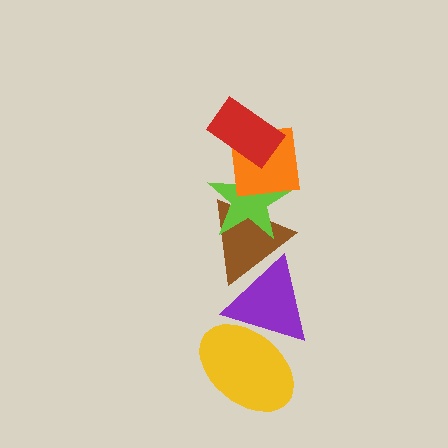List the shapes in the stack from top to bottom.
From top to bottom: the red rectangle, the orange square, the lime star, the brown triangle, the purple triangle, the yellow ellipse.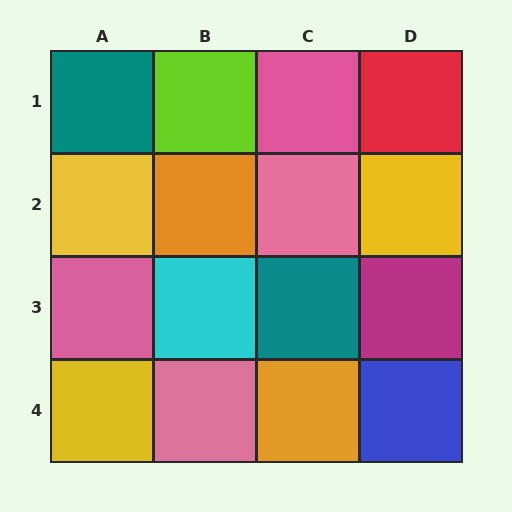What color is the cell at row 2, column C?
Pink.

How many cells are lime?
1 cell is lime.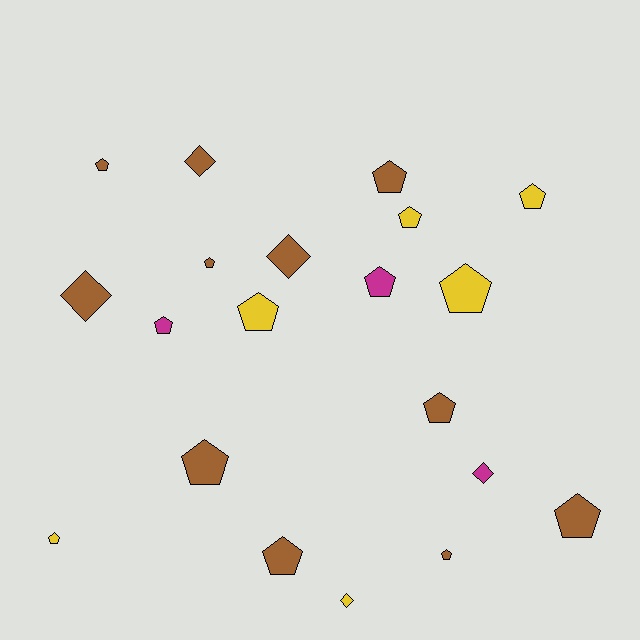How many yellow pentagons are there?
There are 5 yellow pentagons.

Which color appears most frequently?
Brown, with 11 objects.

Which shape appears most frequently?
Pentagon, with 15 objects.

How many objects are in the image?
There are 20 objects.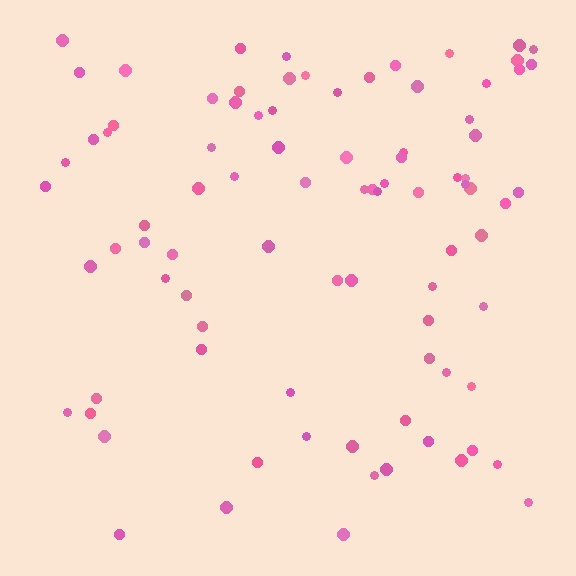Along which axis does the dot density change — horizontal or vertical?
Vertical.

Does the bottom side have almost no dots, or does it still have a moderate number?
Still a moderate number, just noticeably fewer than the top.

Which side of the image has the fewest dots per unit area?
The bottom.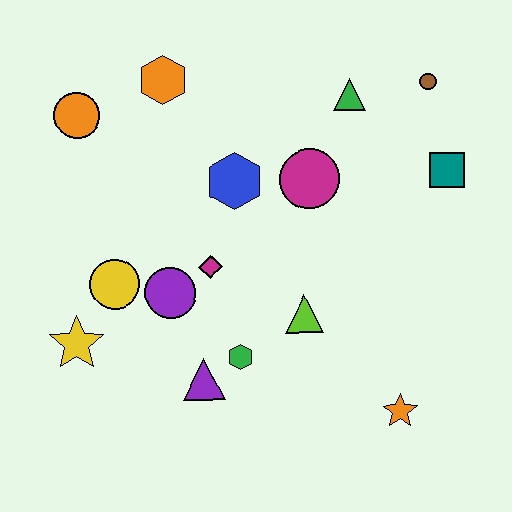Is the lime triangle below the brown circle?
Yes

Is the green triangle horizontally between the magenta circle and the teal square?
Yes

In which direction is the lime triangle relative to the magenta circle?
The lime triangle is below the magenta circle.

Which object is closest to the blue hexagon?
The magenta circle is closest to the blue hexagon.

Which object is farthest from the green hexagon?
The brown circle is farthest from the green hexagon.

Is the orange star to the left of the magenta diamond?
No